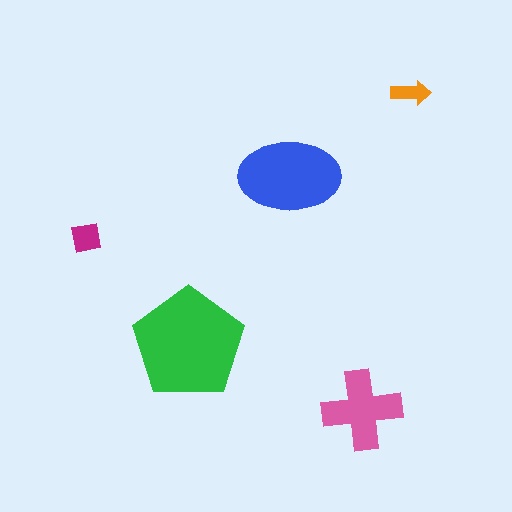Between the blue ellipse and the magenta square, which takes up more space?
The blue ellipse.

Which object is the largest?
The green pentagon.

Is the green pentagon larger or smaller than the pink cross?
Larger.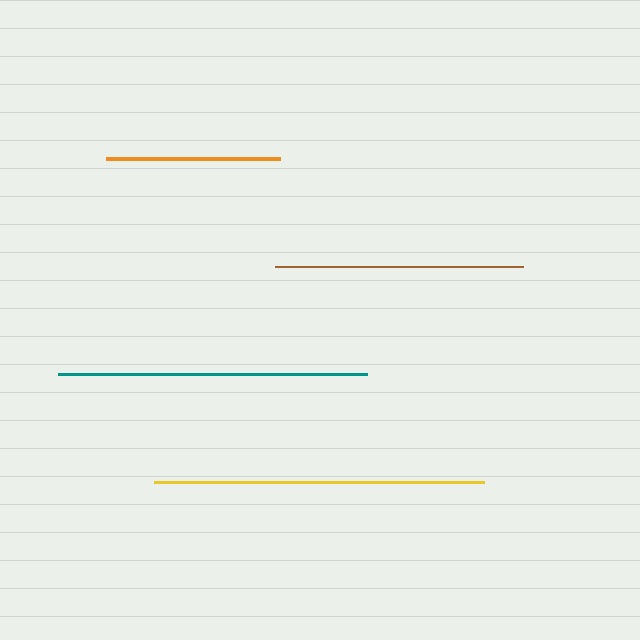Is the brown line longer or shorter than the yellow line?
The yellow line is longer than the brown line.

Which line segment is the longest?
The yellow line is the longest at approximately 330 pixels.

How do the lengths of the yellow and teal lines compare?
The yellow and teal lines are approximately the same length.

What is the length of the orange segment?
The orange segment is approximately 174 pixels long.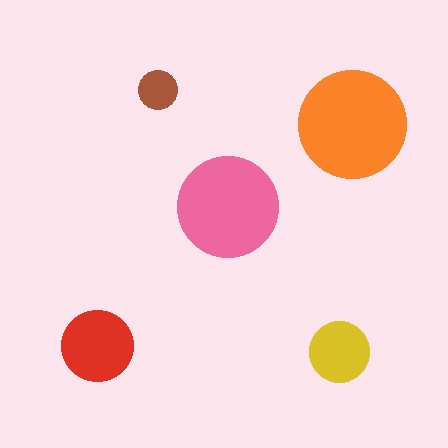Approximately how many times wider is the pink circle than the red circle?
About 1.5 times wider.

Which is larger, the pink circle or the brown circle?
The pink one.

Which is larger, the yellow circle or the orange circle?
The orange one.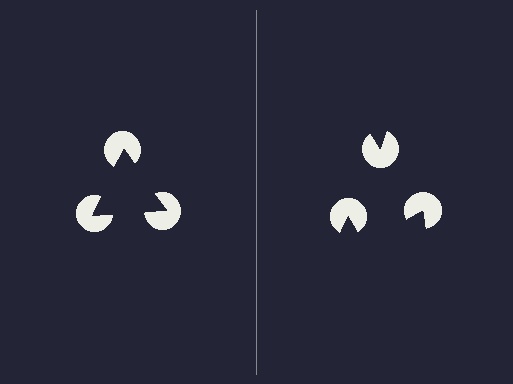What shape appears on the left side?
An illusory triangle.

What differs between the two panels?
The pac-man discs are positioned identically on both sides; only the wedge orientations differ. On the left they align to a triangle; on the right they are misaligned.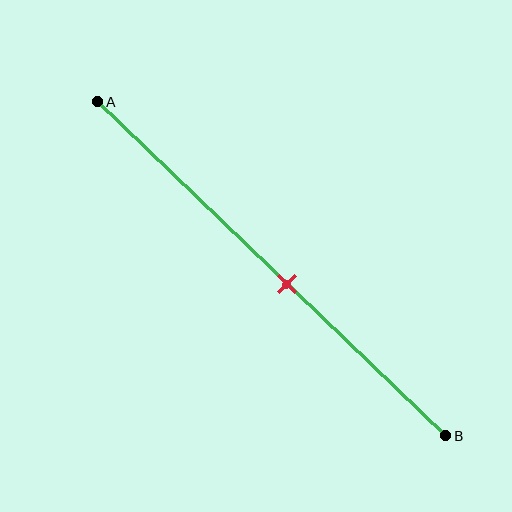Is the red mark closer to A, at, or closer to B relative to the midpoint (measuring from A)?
The red mark is closer to point B than the midpoint of segment AB.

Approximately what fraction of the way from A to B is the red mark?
The red mark is approximately 55% of the way from A to B.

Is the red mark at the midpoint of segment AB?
No, the mark is at about 55% from A, not at the 50% midpoint.